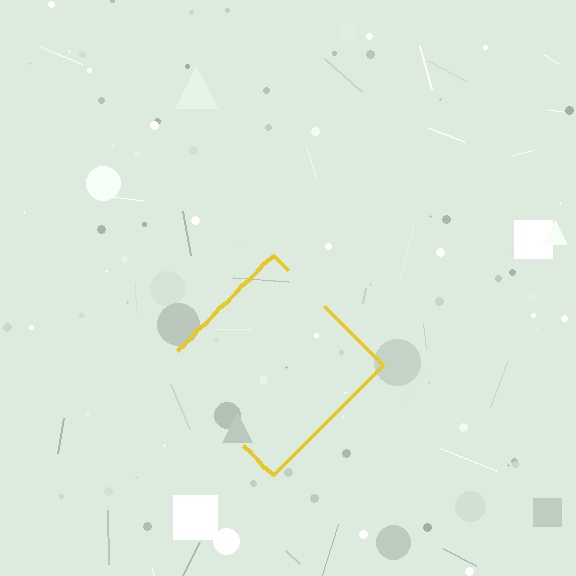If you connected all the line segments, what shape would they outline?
They would outline a diamond.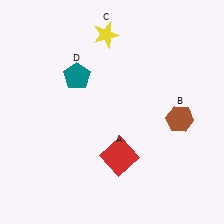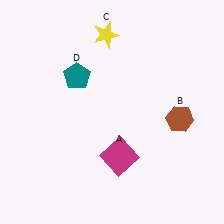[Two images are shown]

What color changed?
The square (A) changed from red in Image 1 to magenta in Image 2.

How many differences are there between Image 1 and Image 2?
There is 1 difference between the two images.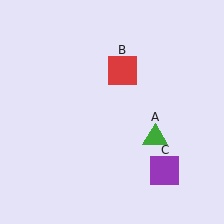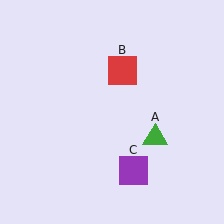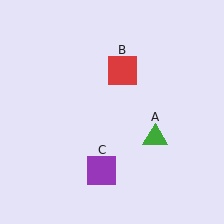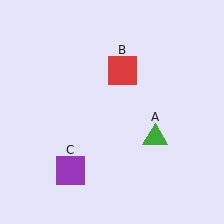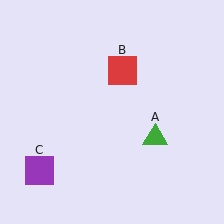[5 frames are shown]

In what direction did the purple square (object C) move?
The purple square (object C) moved left.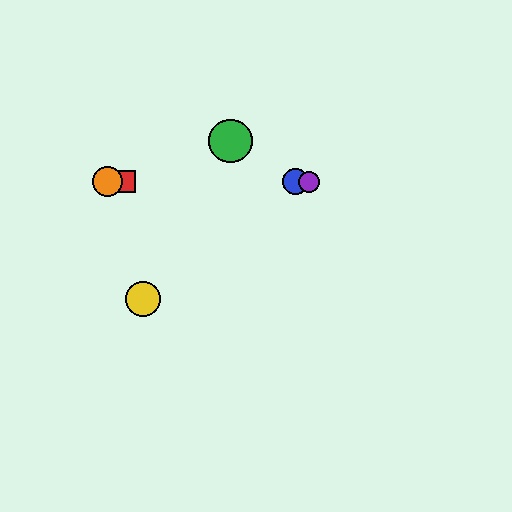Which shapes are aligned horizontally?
The red square, the blue circle, the purple circle, the orange circle are aligned horizontally.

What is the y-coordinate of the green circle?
The green circle is at y≈141.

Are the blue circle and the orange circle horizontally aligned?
Yes, both are at y≈182.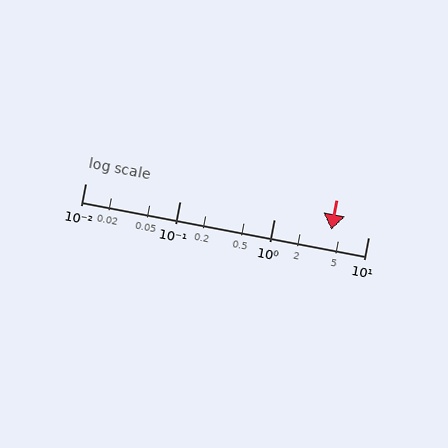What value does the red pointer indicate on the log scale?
The pointer indicates approximately 4.1.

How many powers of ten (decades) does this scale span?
The scale spans 3 decades, from 0.01 to 10.